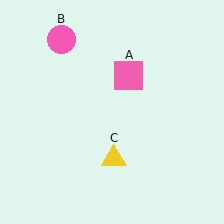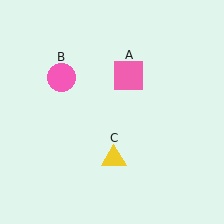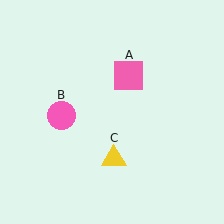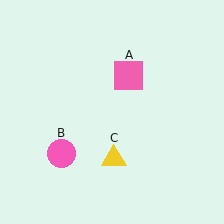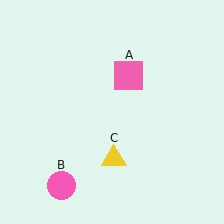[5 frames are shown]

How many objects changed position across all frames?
1 object changed position: pink circle (object B).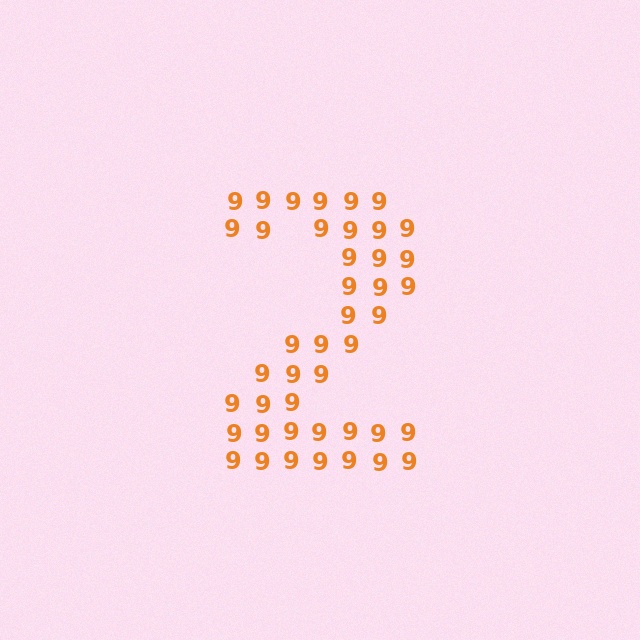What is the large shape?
The large shape is the digit 2.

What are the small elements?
The small elements are digit 9's.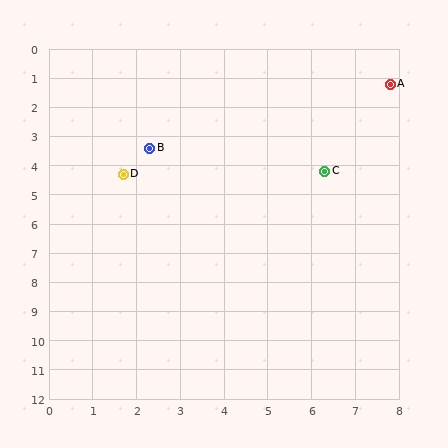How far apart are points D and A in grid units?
Points D and A are about 6.8 grid units apart.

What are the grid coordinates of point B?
Point B is at approximately (2.3, 3.4).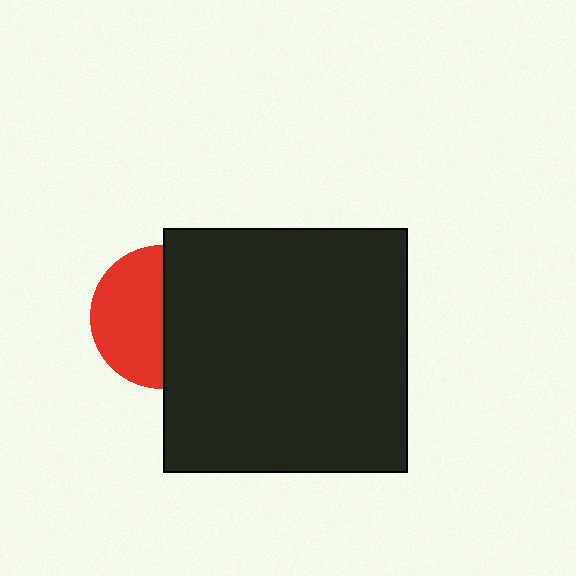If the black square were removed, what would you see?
You would see the complete red circle.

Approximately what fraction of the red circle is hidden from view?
Roughly 49% of the red circle is hidden behind the black square.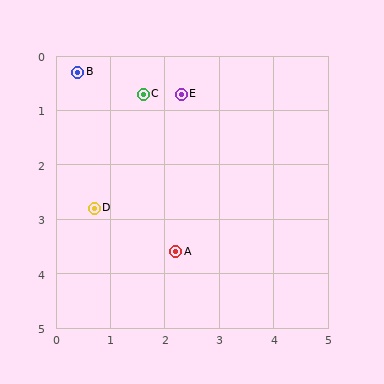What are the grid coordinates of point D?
Point D is at approximately (0.7, 2.8).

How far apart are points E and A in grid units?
Points E and A are about 2.9 grid units apart.